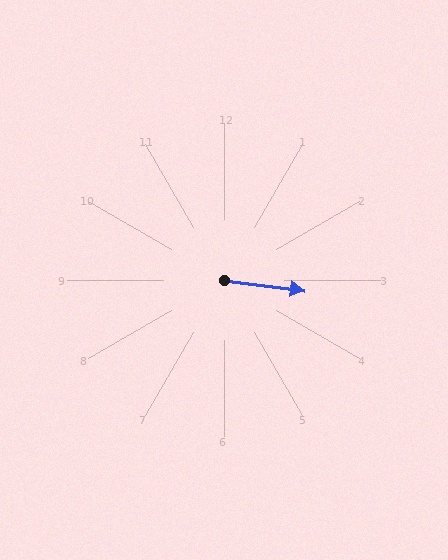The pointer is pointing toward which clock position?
Roughly 3 o'clock.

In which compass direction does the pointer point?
East.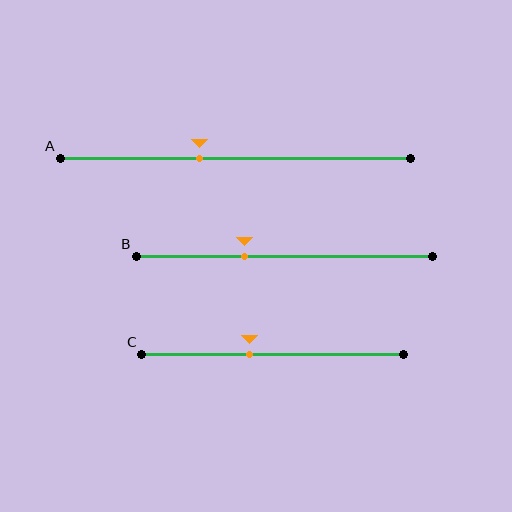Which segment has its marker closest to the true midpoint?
Segment C has its marker closest to the true midpoint.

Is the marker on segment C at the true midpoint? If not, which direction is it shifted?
No, the marker on segment C is shifted to the left by about 9% of the segment length.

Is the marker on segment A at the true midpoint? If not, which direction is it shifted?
No, the marker on segment A is shifted to the left by about 10% of the segment length.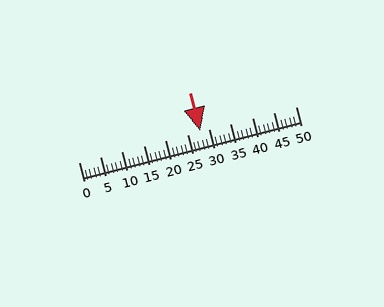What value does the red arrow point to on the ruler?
The red arrow points to approximately 28.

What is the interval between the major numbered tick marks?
The major tick marks are spaced 5 units apart.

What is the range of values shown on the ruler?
The ruler shows values from 0 to 50.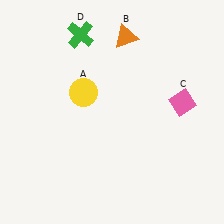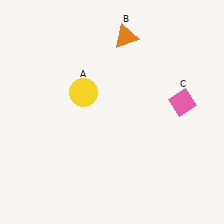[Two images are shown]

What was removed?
The green cross (D) was removed in Image 2.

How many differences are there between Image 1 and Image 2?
There is 1 difference between the two images.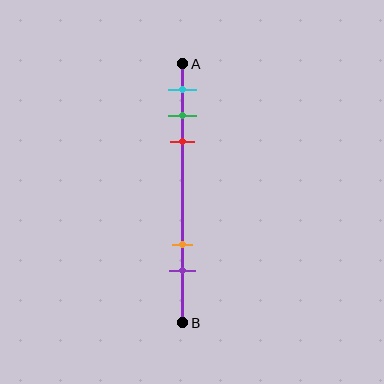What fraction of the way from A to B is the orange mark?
The orange mark is approximately 70% (0.7) of the way from A to B.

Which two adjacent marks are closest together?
The green and red marks are the closest adjacent pair.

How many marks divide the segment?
There are 5 marks dividing the segment.